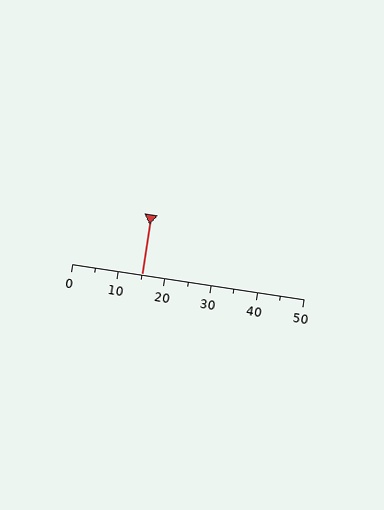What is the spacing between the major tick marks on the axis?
The major ticks are spaced 10 apart.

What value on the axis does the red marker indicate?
The marker indicates approximately 15.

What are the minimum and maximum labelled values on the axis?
The axis runs from 0 to 50.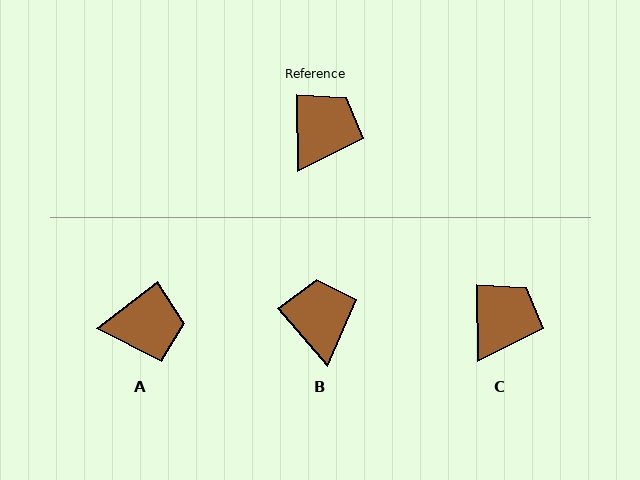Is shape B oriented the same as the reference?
No, it is off by about 40 degrees.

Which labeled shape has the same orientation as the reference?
C.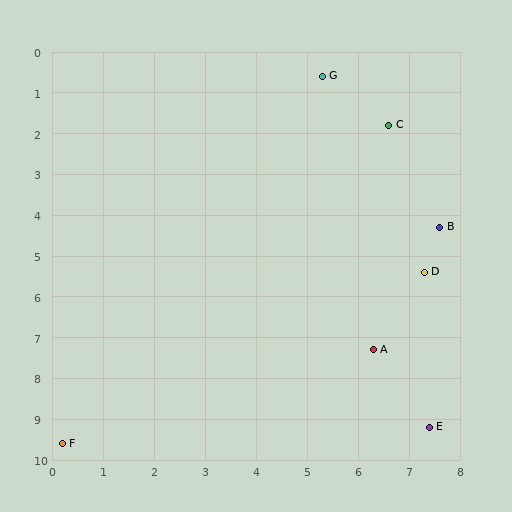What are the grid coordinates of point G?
Point G is at approximately (5.3, 0.6).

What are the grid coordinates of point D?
Point D is at approximately (7.3, 5.4).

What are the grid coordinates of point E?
Point E is at approximately (7.4, 9.2).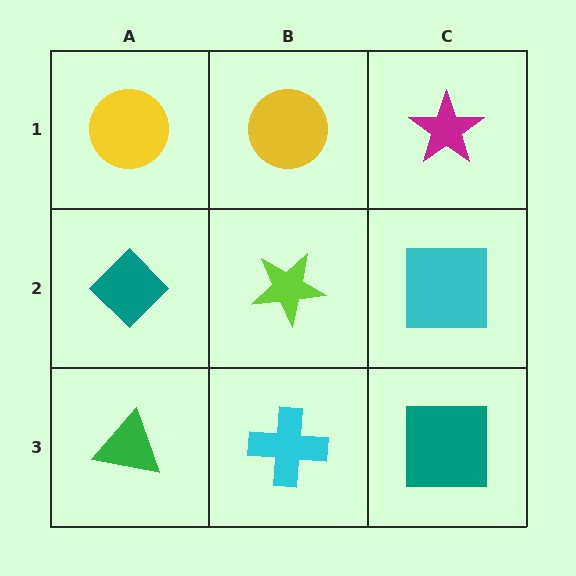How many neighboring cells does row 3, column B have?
3.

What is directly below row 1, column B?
A lime star.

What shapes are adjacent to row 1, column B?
A lime star (row 2, column B), a yellow circle (row 1, column A), a magenta star (row 1, column C).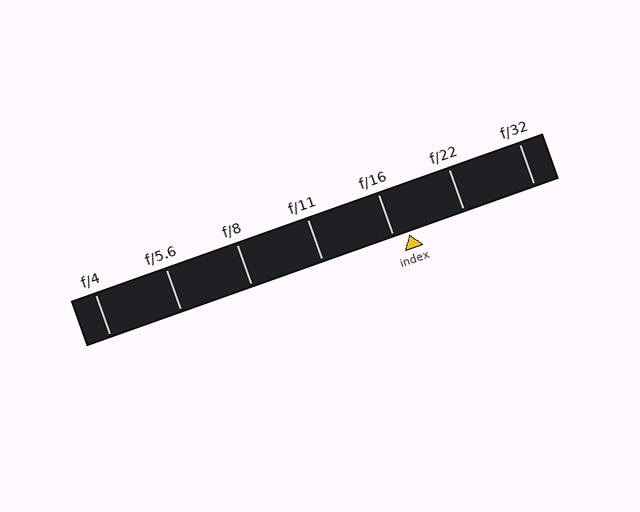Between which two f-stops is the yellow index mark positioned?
The index mark is between f/16 and f/22.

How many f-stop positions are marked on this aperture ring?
There are 7 f-stop positions marked.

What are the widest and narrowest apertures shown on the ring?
The widest aperture shown is f/4 and the narrowest is f/32.